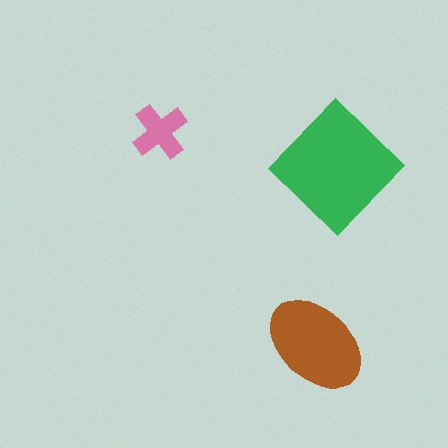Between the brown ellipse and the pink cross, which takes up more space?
The brown ellipse.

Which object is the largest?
The green diamond.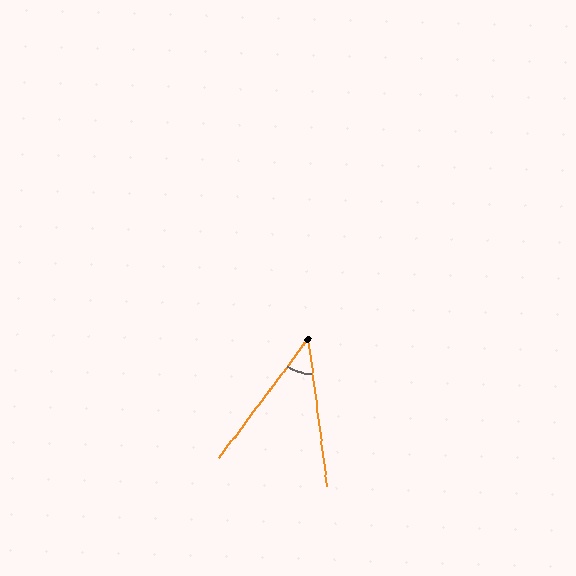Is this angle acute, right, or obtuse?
It is acute.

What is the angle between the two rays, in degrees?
Approximately 44 degrees.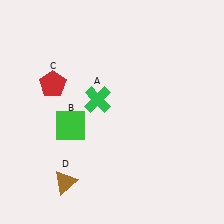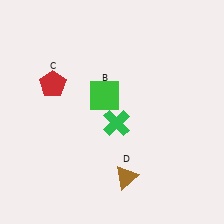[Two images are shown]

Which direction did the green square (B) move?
The green square (B) moved right.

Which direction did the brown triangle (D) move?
The brown triangle (D) moved right.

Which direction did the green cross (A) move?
The green cross (A) moved down.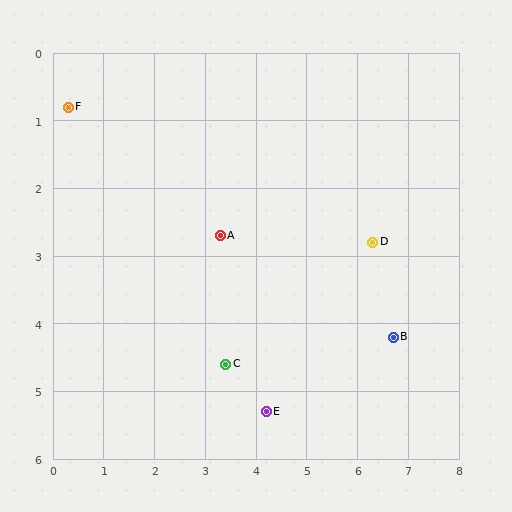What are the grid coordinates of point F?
Point F is at approximately (0.3, 0.8).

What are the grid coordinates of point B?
Point B is at approximately (6.7, 4.2).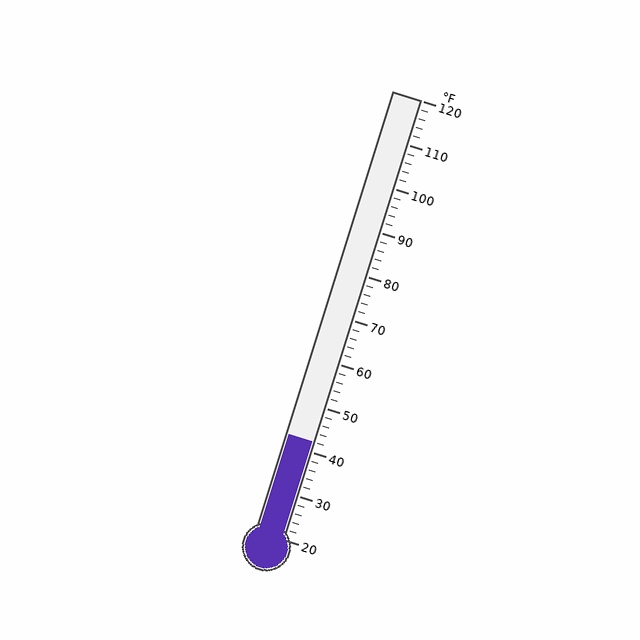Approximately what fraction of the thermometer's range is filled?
The thermometer is filled to approximately 20% of its range.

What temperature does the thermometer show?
The thermometer shows approximately 42°F.